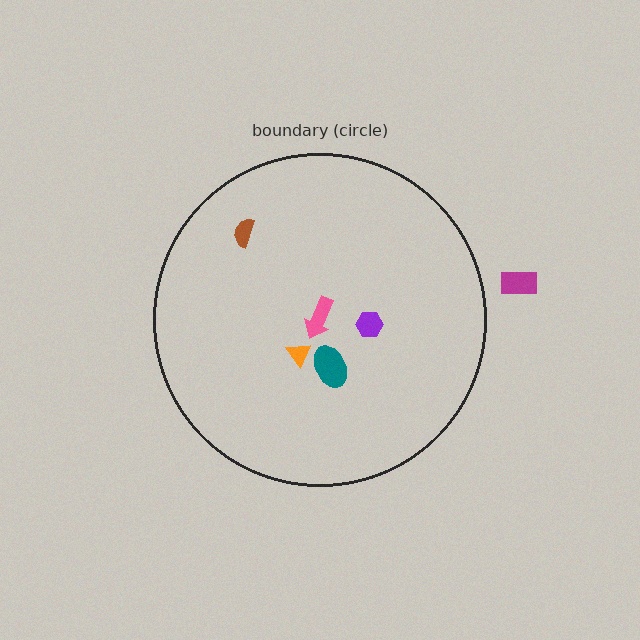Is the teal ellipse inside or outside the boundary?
Inside.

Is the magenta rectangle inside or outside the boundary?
Outside.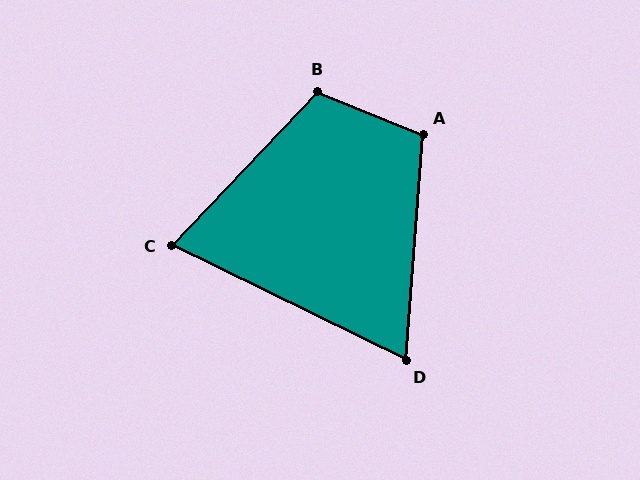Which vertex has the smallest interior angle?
D, at approximately 68 degrees.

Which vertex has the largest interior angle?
B, at approximately 112 degrees.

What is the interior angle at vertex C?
Approximately 73 degrees (acute).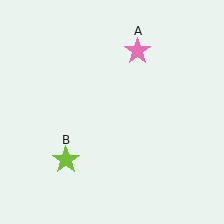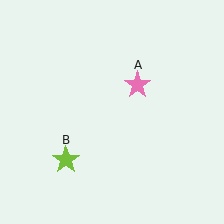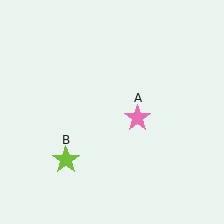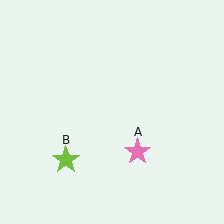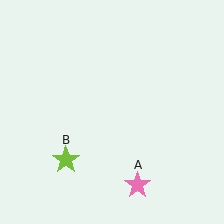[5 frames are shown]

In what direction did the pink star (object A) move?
The pink star (object A) moved down.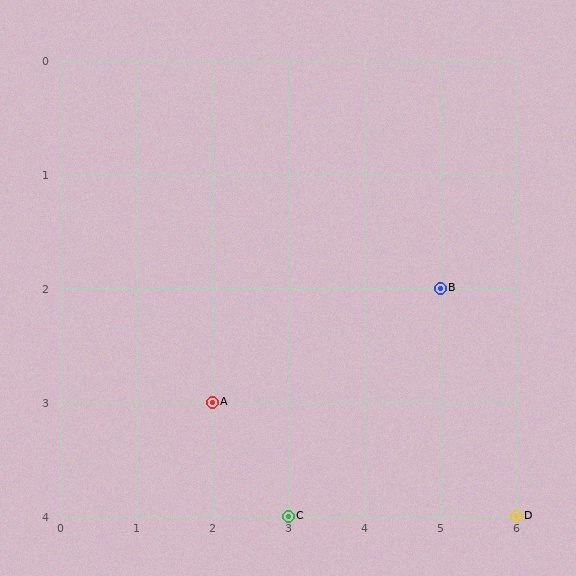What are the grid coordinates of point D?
Point D is at grid coordinates (6, 4).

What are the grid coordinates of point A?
Point A is at grid coordinates (2, 3).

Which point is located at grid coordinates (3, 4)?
Point C is at (3, 4).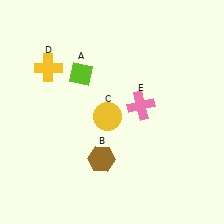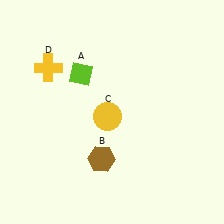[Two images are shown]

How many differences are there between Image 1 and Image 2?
There is 1 difference between the two images.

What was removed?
The pink cross (E) was removed in Image 2.